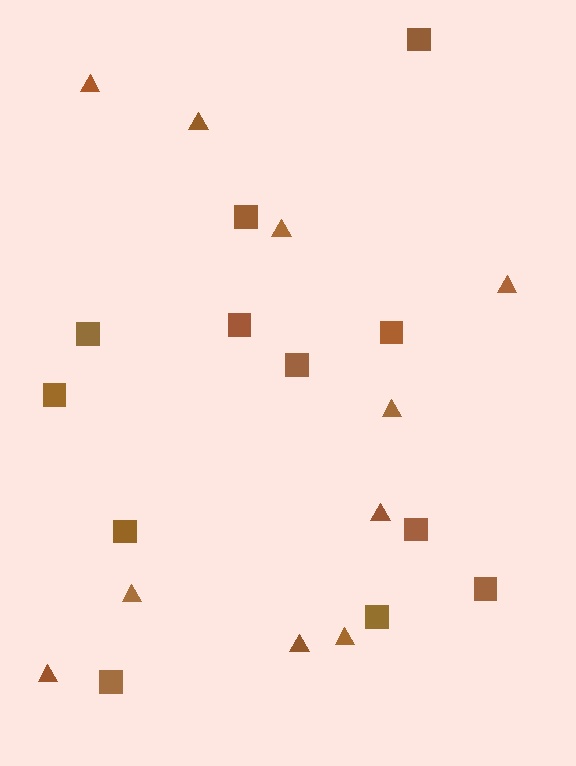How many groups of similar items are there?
There are 2 groups: one group of triangles (10) and one group of squares (12).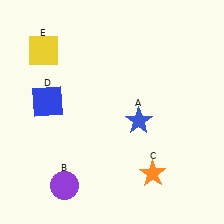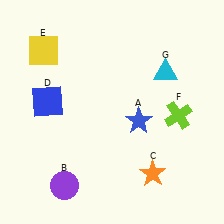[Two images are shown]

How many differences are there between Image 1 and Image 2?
There are 2 differences between the two images.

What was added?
A lime cross (F), a cyan triangle (G) were added in Image 2.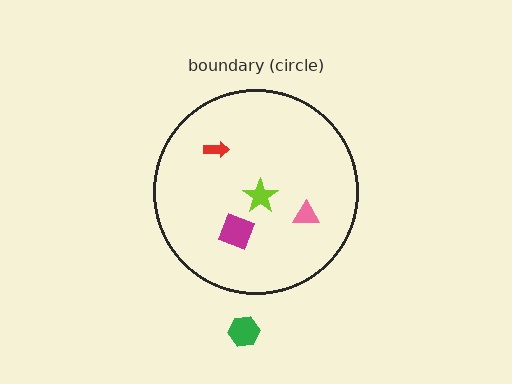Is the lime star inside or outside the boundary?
Inside.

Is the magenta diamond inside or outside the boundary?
Inside.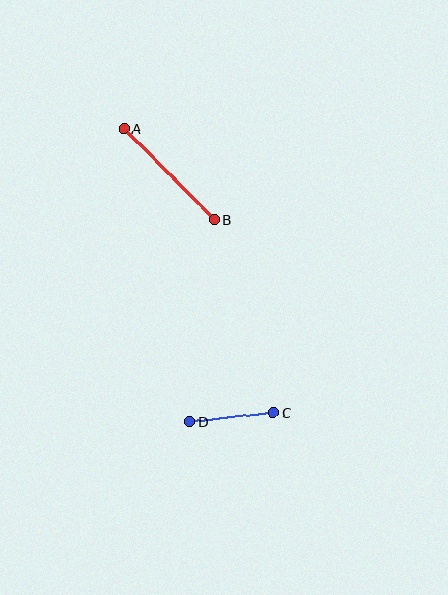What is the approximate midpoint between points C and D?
The midpoint is at approximately (232, 417) pixels.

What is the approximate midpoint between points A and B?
The midpoint is at approximately (169, 174) pixels.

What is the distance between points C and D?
The distance is approximately 84 pixels.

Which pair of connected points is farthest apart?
Points A and B are farthest apart.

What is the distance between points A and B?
The distance is approximately 128 pixels.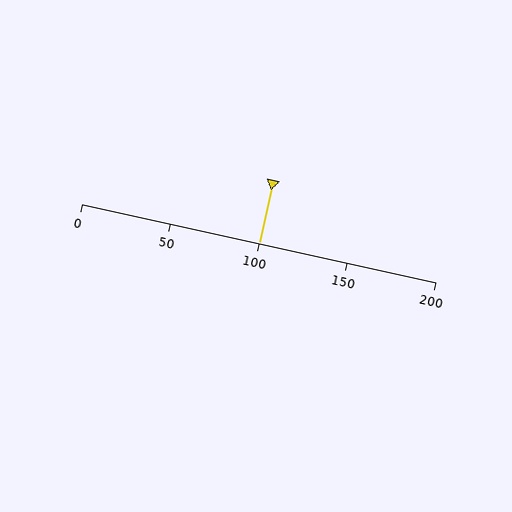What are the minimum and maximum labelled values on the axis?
The axis runs from 0 to 200.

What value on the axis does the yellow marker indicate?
The marker indicates approximately 100.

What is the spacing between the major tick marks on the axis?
The major ticks are spaced 50 apart.